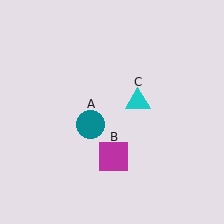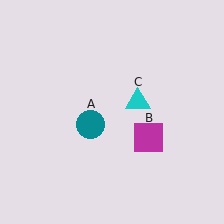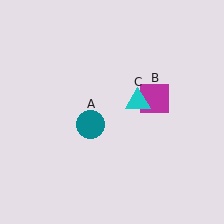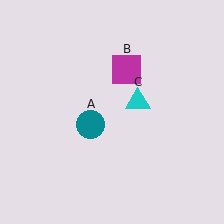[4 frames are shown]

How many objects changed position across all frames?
1 object changed position: magenta square (object B).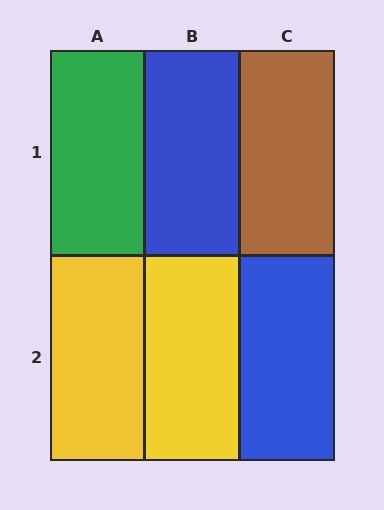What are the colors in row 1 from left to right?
Green, blue, brown.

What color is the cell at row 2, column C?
Blue.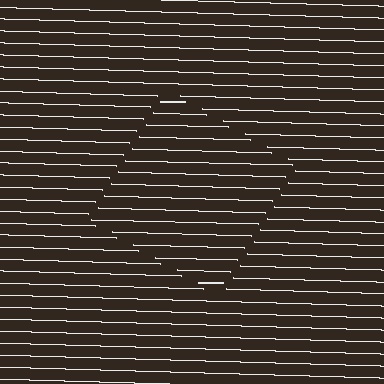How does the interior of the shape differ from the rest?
The interior of the shape contains the same grating, shifted by half a period — the contour is defined by the phase discontinuity where line-ends from the inner and outer gratings abut.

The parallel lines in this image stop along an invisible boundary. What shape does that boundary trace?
An illusory square. The interior of the shape contains the same grating, shifted by half a period — the contour is defined by the phase discontinuity where line-ends from the inner and outer gratings abut.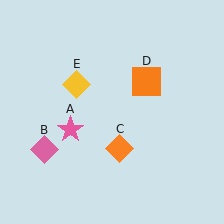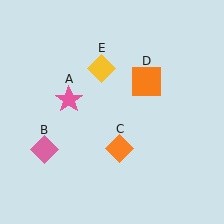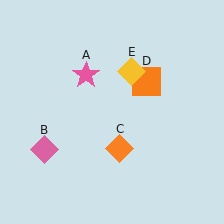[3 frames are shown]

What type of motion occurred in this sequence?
The pink star (object A), yellow diamond (object E) rotated clockwise around the center of the scene.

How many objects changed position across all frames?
2 objects changed position: pink star (object A), yellow diamond (object E).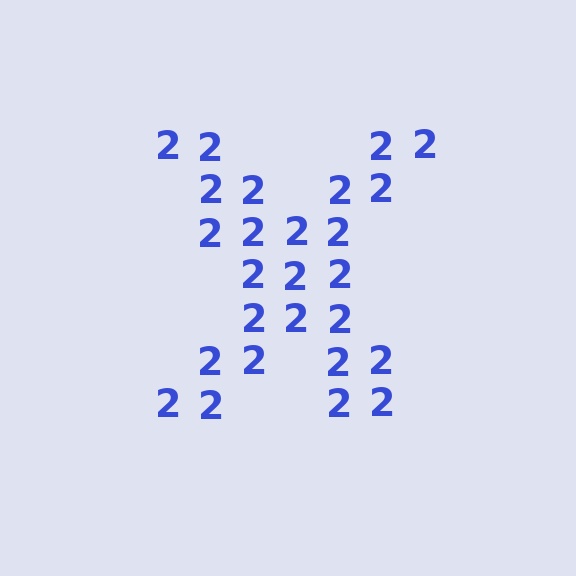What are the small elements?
The small elements are digit 2's.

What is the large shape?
The large shape is the letter X.